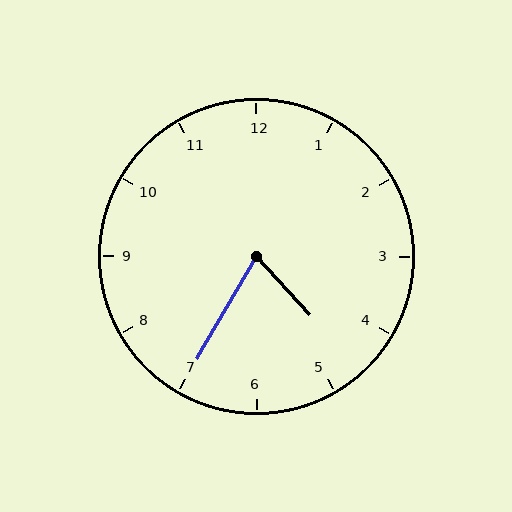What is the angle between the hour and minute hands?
Approximately 72 degrees.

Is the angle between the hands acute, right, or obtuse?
It is acute.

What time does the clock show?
4:35.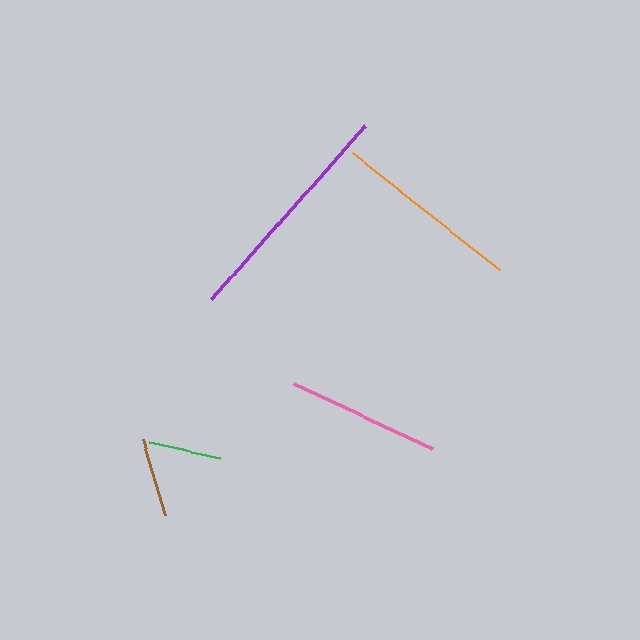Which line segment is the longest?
The purple line is the longest at approximately 231 pixels.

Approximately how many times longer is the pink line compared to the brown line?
The pink line is approximately 1.9 times the length of the brown line.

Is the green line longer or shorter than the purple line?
The purple line is longer than the green line.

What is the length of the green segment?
The green segment is approximately 73 pixels long.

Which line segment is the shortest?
The green line is the shortest at approximately 73 pixels.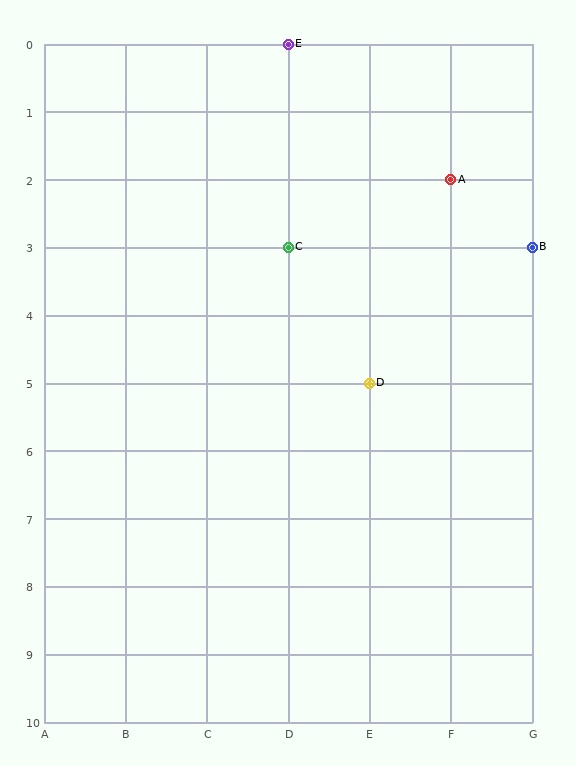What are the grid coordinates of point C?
Point C is at grid coordinates (D, 3).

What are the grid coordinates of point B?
Point B is at grid coordinates (G, 3).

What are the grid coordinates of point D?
Point D is at grid coordinates (E, 5).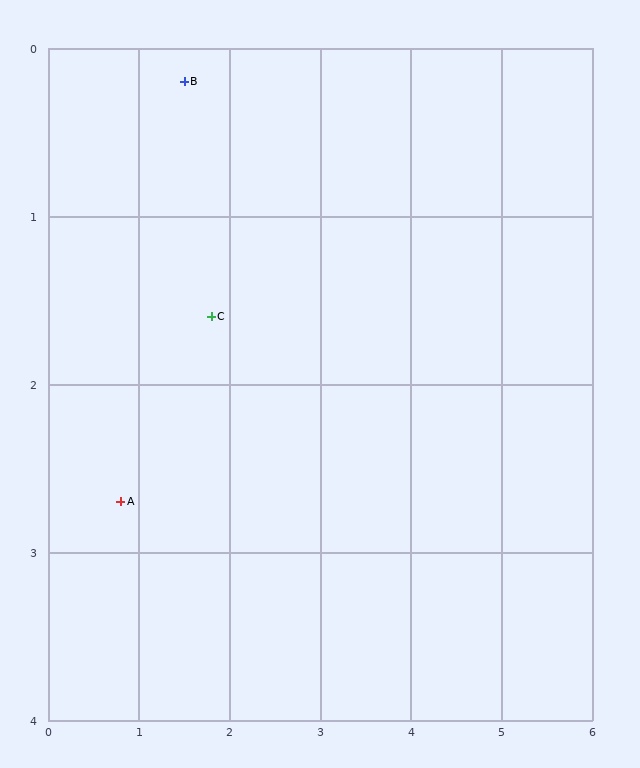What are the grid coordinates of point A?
Point A is at approximately (0.8, 2.7).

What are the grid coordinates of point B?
Point B is at approximately (1.5, 0.2).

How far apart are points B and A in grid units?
Points B and A are about 2.6 grid units apart.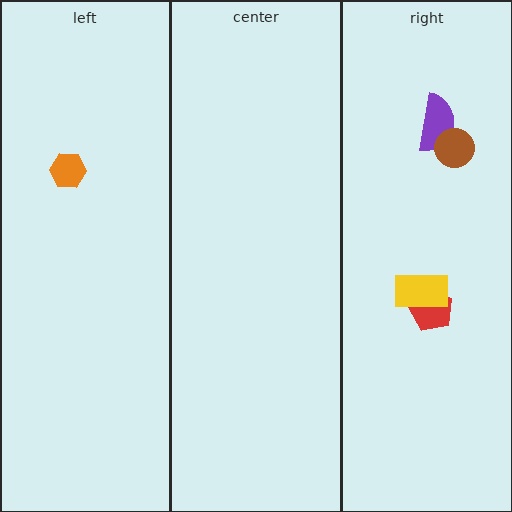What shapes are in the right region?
The red pentagon, the purple semicircle, the brown circle, the yellow rectangle.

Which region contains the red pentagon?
The right region.